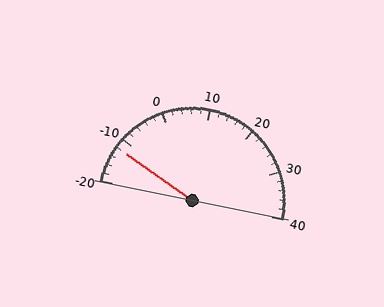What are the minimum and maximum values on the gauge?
The gauge ranges from -20 to 40.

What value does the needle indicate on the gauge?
The needle indicates approximately -12.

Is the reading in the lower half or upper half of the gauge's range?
The reading is in the lower half of the range (-20 to 40).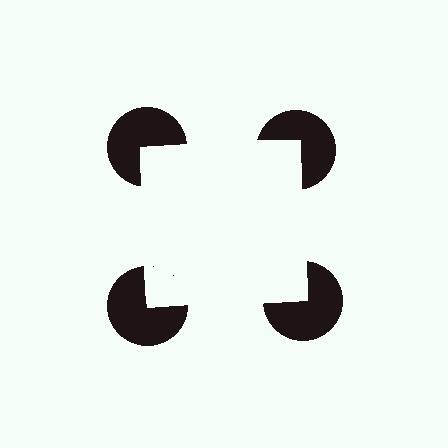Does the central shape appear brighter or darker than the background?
It typically appears slightly brighter than the background, even though no actual brightness change is drawn.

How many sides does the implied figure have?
4 sides.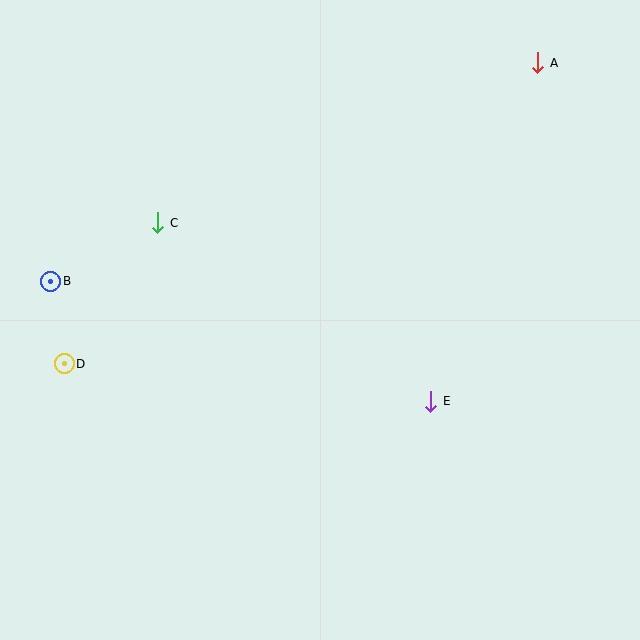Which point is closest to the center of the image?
Point E at (431, 401) is closest to the center.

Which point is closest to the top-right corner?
Point A is closest to the top-right corner.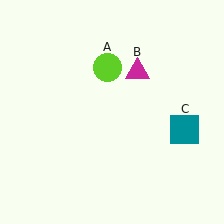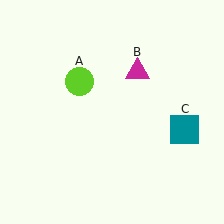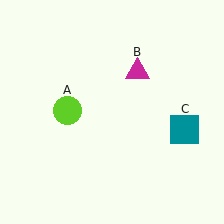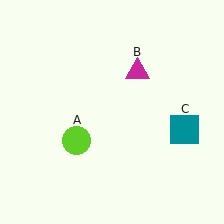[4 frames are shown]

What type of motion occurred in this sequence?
The lime circle (object A) rotated counterclockwise around the center of the scene.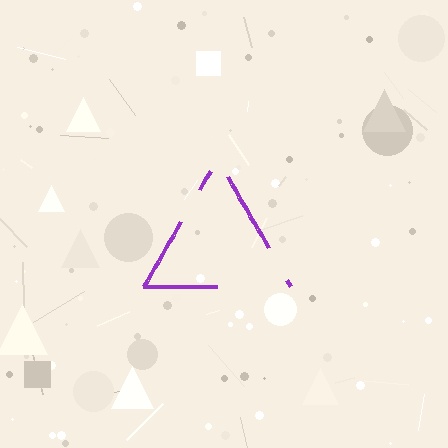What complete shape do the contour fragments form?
The contour fragments form a triangle.